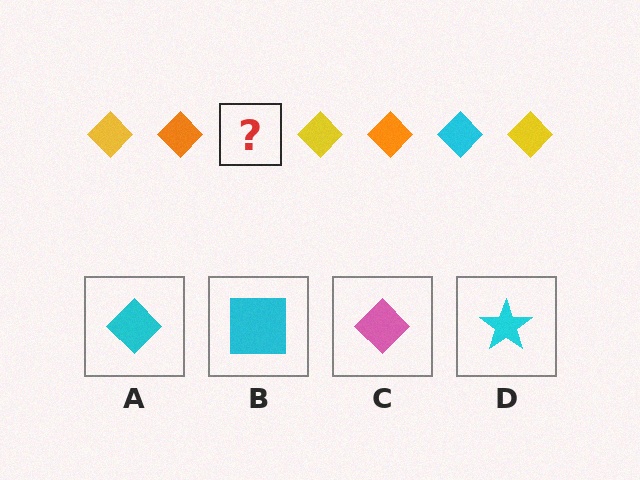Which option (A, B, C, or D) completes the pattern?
A.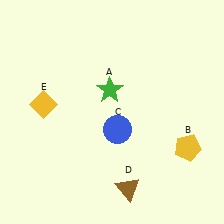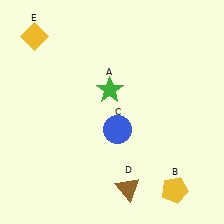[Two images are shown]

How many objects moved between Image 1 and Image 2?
2 objects moved between the two images.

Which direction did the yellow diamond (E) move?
The yellow diamond (E) moved up.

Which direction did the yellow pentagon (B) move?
The yellow pentagon (B) moved down.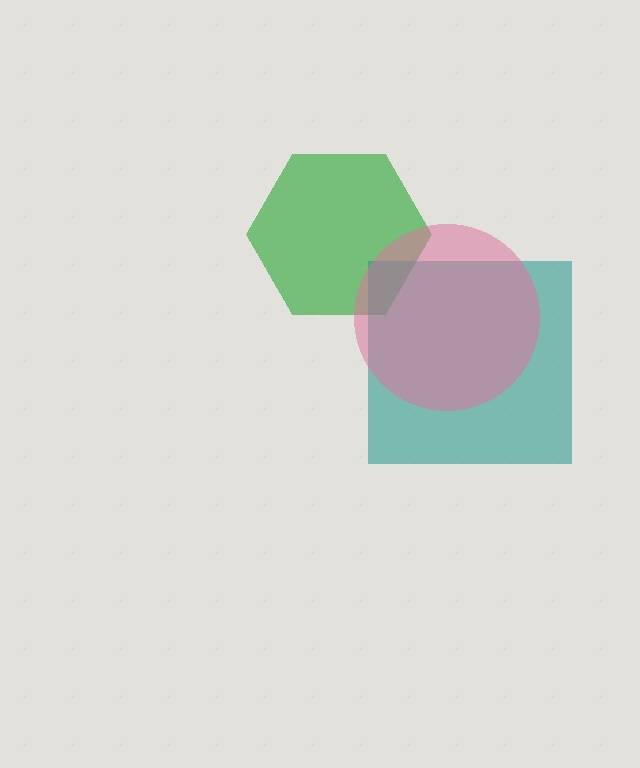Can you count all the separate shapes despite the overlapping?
Yes, there are 3 separate shapes.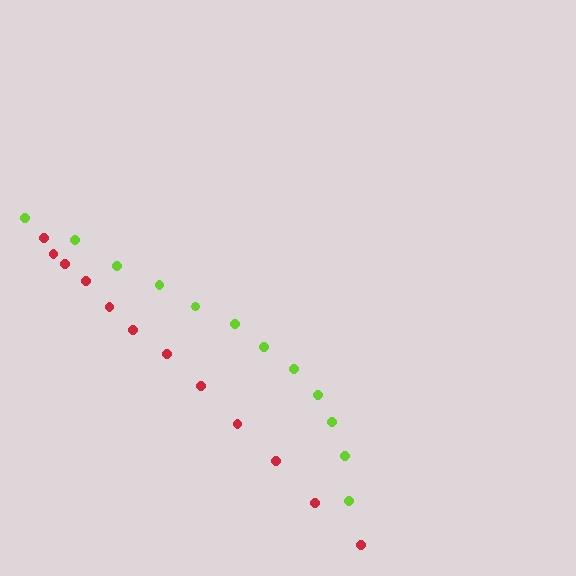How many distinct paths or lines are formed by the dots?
There are 2 distinct paths.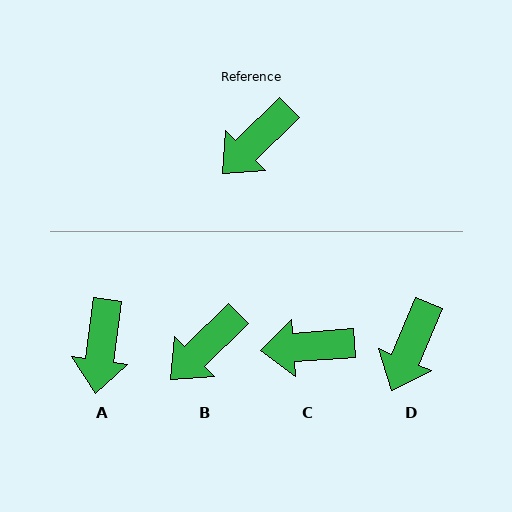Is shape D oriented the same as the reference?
No, it is off by about 22 degrees.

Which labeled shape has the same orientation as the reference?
B.